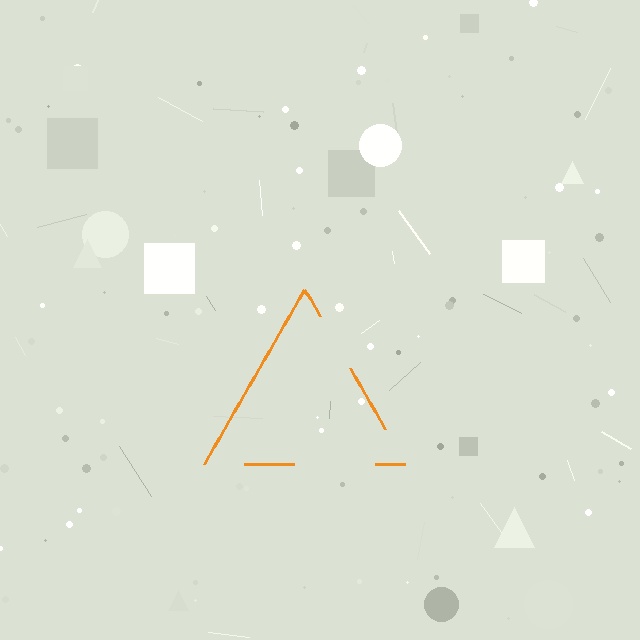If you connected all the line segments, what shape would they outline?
They would outline a triangle.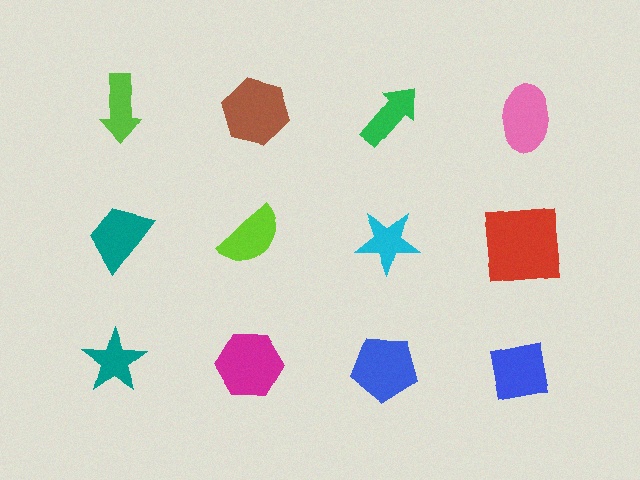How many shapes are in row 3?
4 shapes.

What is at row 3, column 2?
A magenta hexagon.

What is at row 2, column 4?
A red square.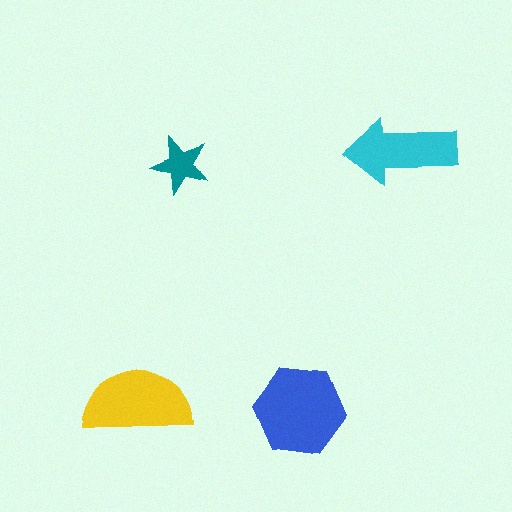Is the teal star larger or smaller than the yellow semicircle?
Smaller.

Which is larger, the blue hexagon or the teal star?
The blue hexagon.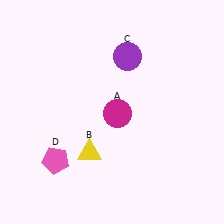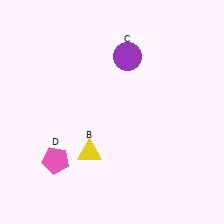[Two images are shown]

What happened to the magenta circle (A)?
The magenta circle (A) was removed in Image 2. It was in the bottom-right area of Image 1.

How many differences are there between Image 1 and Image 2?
There is 1 difference between the two images.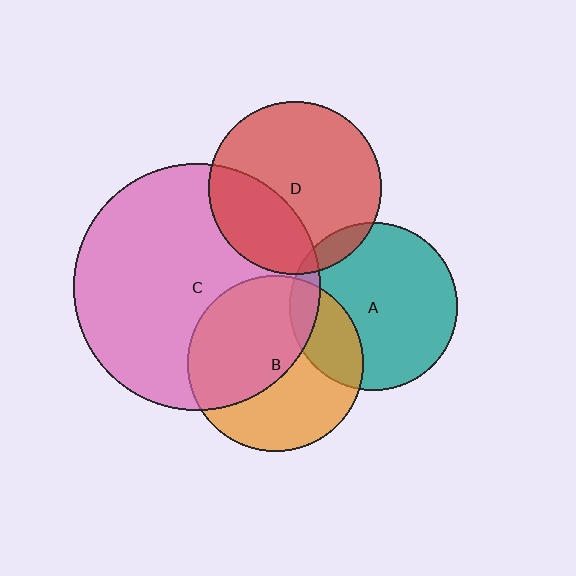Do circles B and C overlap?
Yes.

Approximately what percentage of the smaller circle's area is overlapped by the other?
Approximately 50%.